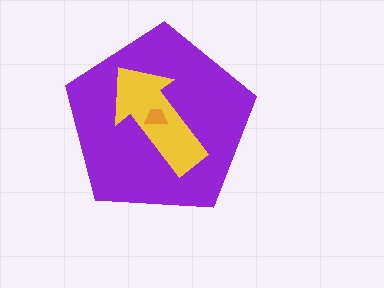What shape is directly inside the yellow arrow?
The orange trapezoid.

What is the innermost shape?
The orange trapezoid.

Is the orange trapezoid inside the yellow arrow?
Yes.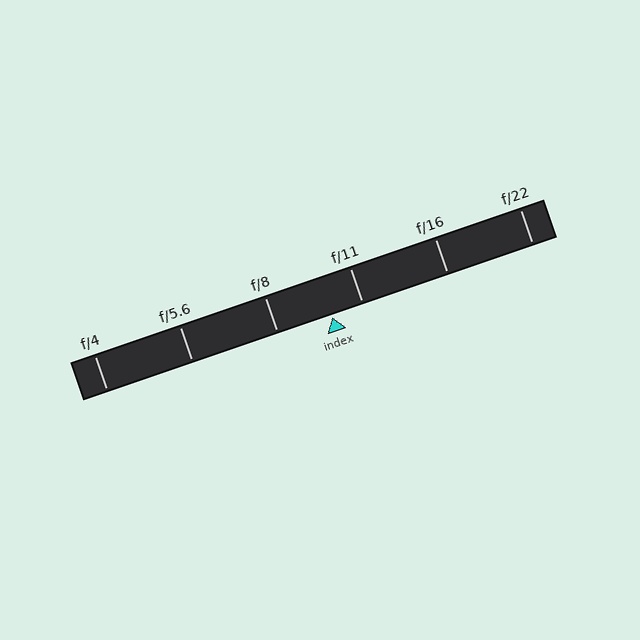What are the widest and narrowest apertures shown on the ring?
The widest aperture shown is f/4 and the narrowest is f/22.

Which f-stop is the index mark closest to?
The index mark is closest to f/11.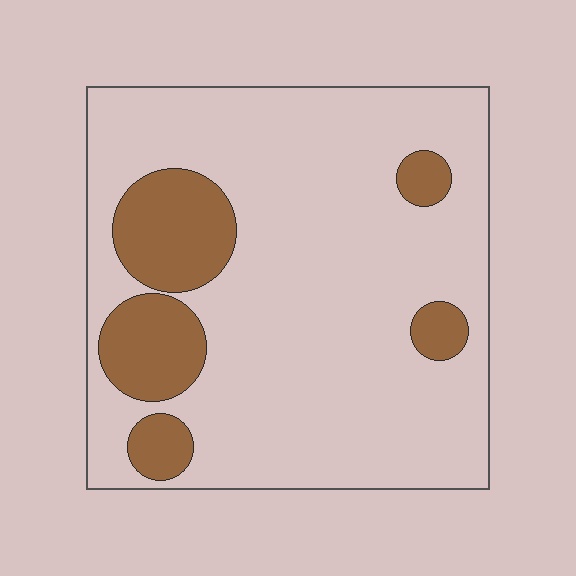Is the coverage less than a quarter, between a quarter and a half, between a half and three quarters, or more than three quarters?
Less than a quarter.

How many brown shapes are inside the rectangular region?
5.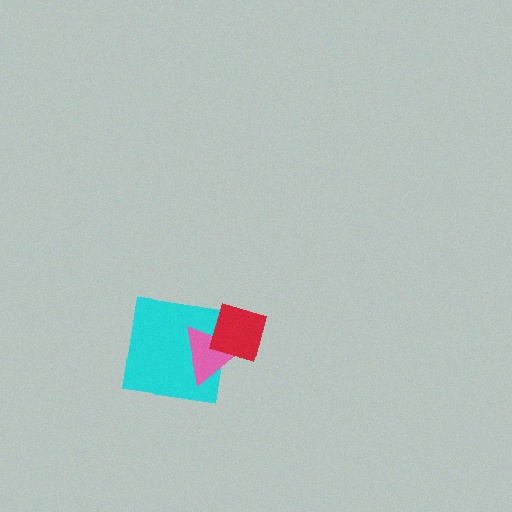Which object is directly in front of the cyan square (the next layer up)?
The pink triangle is directly in front of the cyan square.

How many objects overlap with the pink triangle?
2 objects overlap with the pink triangle.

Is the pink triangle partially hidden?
Yes, it is partially covered by another shape.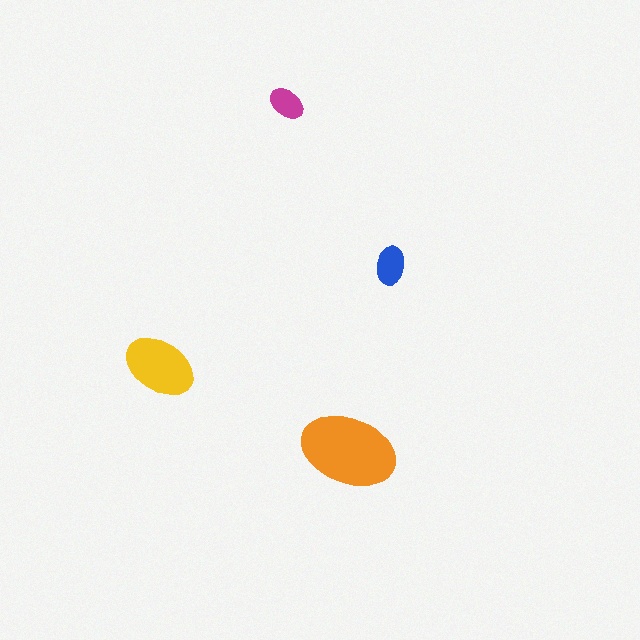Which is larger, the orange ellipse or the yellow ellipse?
The orange one.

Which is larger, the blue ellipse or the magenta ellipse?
The blue one.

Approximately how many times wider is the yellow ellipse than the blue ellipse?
About 2 times wider.